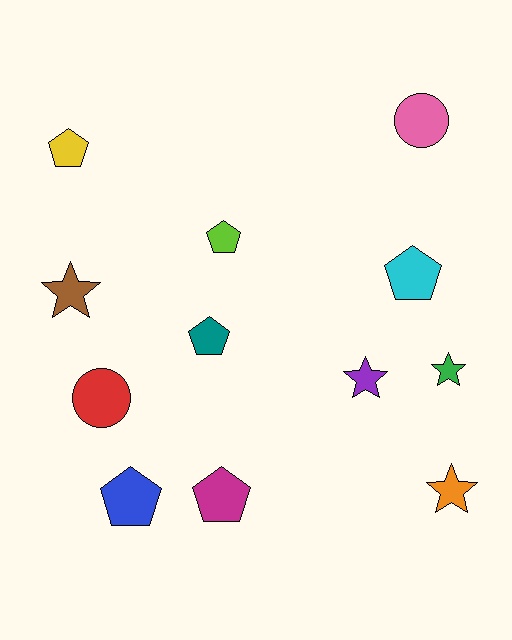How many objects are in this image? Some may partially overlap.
There are 12 objects.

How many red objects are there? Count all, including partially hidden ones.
There is 1 red object.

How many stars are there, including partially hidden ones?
There are 4 stars.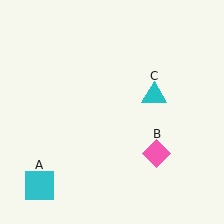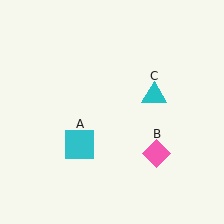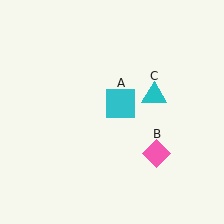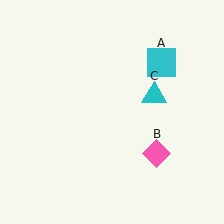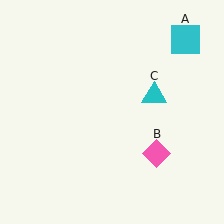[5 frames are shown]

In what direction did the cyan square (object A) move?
The cyan square (object A) moved up and to the right.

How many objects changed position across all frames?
1 object changed position: cyan square (object A).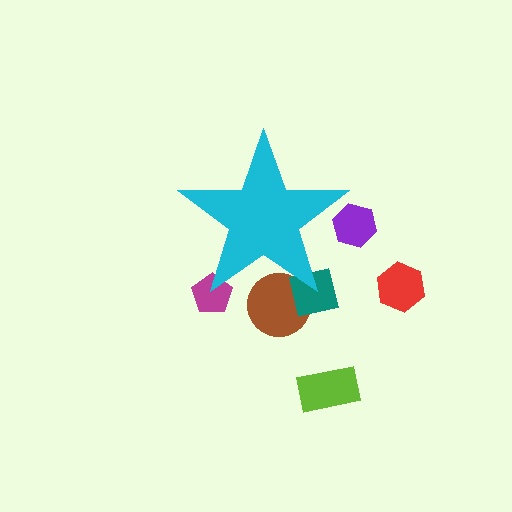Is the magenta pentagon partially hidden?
Yes, the magenta pentagon is partially hidden behind the cyan star.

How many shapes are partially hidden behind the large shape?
4 shapes are partially hidden.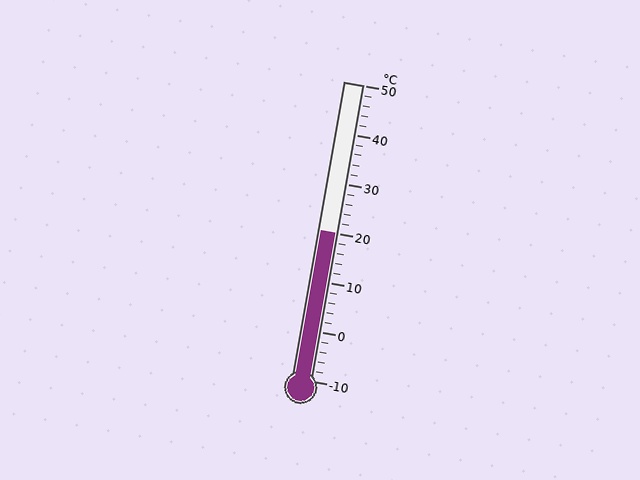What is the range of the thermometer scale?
The thermometer scale ranges from -10°C to 50°C.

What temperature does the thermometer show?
The thermometer shows approximately 20°C.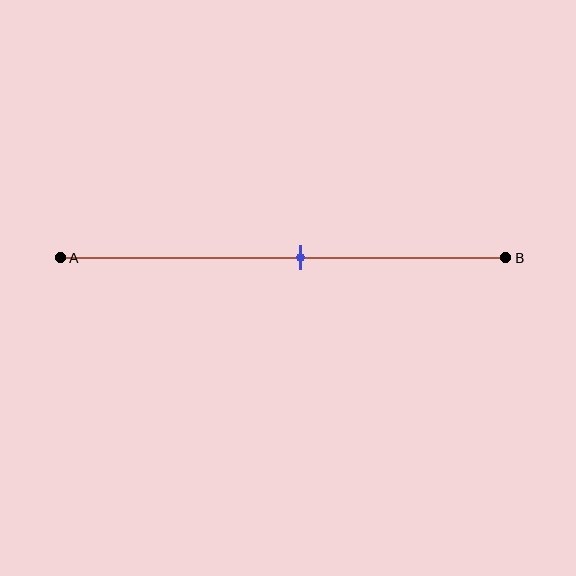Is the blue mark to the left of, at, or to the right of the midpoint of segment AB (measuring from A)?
The blue mark is to the right of the midpoint of segment AB.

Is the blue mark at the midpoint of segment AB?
No, the mark is at about 55% from A, not at the 50% midpoint.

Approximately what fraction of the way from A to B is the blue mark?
The blue mark is approximately 55% of the way from A to B.